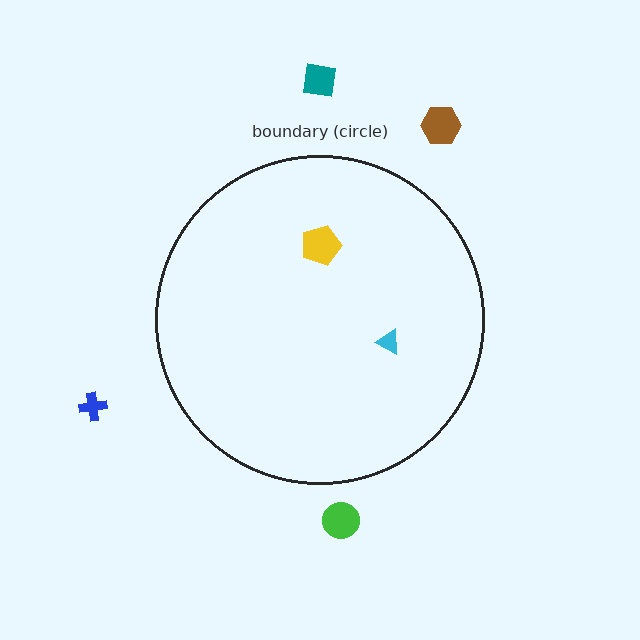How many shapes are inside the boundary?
2 inside, 4 outside.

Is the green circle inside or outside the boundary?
Outside.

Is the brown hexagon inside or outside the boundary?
Outside.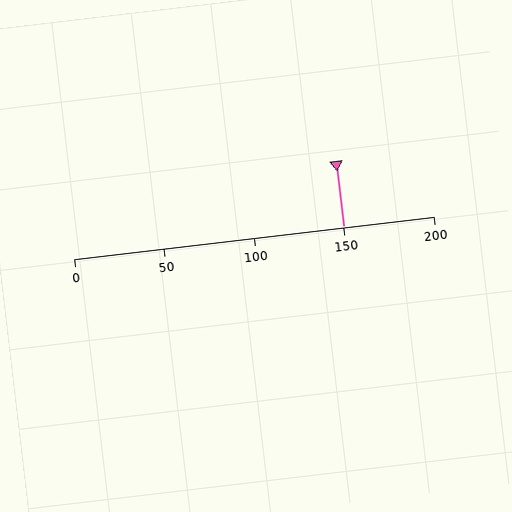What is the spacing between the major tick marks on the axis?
The major ticks are spaced 50 apart.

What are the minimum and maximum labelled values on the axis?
The axis runs from 0 to 200.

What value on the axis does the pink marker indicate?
The marker indicates approximately 150.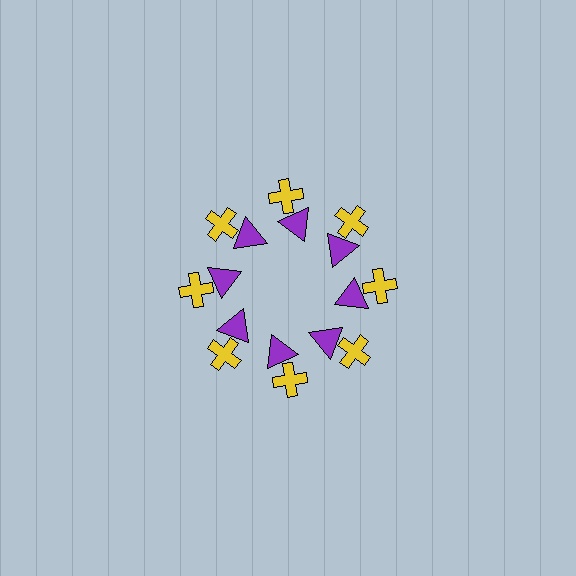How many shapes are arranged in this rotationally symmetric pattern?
There are 16 shapes, arranged in 8 groups of 2.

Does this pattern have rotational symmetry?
Yes, this pattern has 8-fold rotational symmetry. It looks the same after rotating 45 degrees around the center.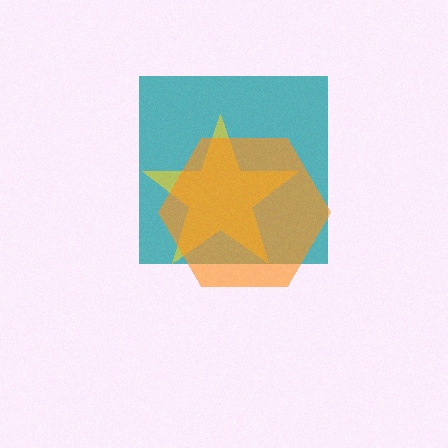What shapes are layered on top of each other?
The layered shapes are: a teal square, a yellow star, an orange hexagon.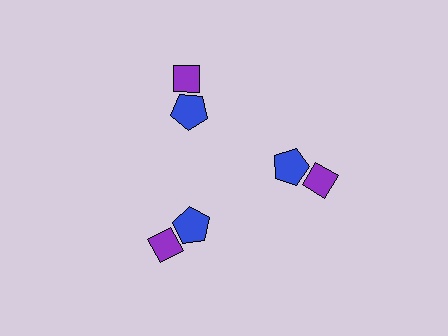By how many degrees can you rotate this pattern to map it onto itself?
The pattern maps onto itself every 120 degrees of rotation.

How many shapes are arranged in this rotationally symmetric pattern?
There are 6 shapes, arranged in 3 groups of 2.